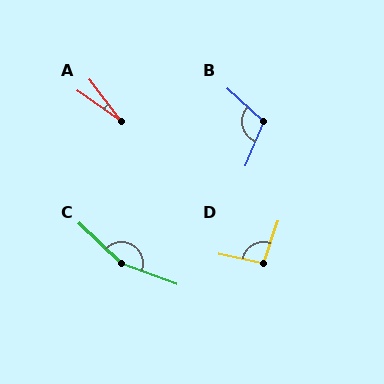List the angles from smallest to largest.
A (18°), D (96°), B (110°), C (157°).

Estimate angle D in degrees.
Approximately 96 degrees.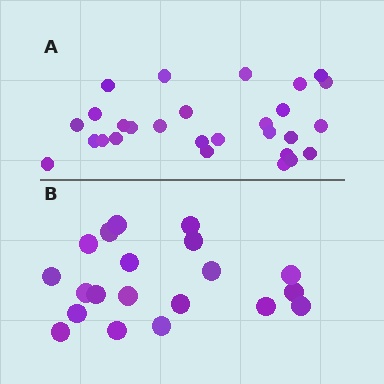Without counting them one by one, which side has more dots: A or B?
Region A (the top region) has more dots.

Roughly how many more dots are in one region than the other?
Region A has roughly 8 or so more dots than region B.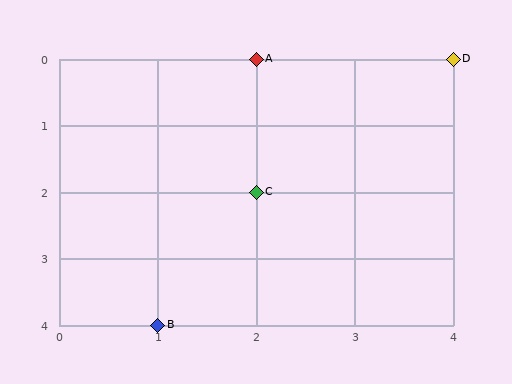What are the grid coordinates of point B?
Point B is at grid coordinates (1, 4).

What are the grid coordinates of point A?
Point A is at grid coordinates (2, 0).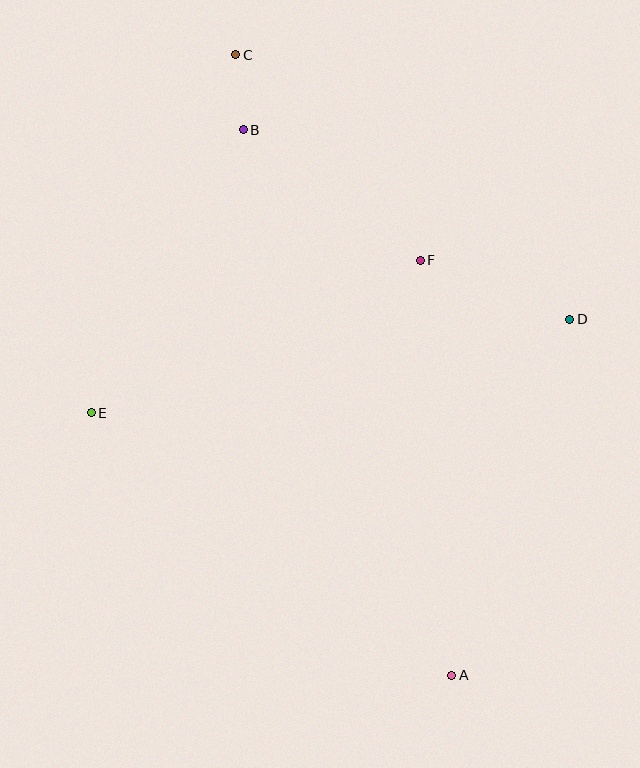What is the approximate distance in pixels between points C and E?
The distance between C and E is approximately 386 pixels.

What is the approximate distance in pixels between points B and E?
The distance between B and E is approximately 321 pixels.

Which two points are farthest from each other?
Points A and C are farthest from each other.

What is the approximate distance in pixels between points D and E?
The distance between D and E is approximately 487 pixels.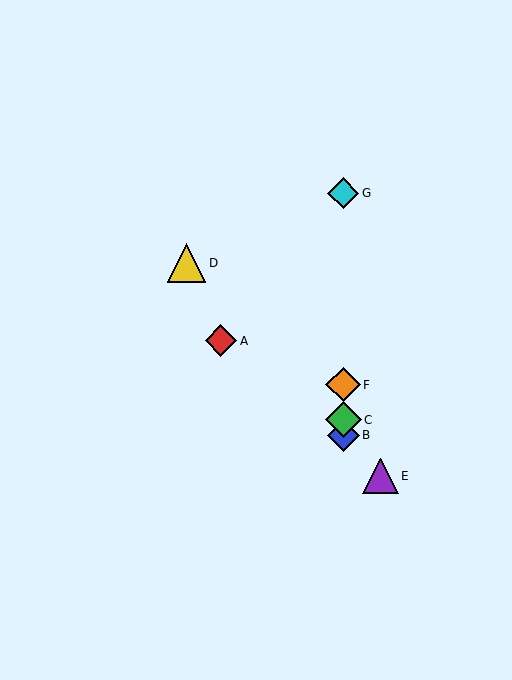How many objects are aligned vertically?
4 objects (B, C, F, G) are aligned vertically.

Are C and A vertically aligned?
No, C is at x≈343 and A is at x≈221.